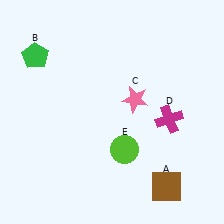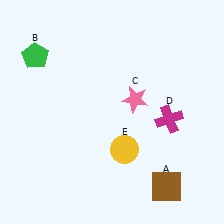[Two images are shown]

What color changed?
The circle (E) changed from lime in Image 1 to yellow in Image 2.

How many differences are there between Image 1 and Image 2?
There is 1 difference between the two images.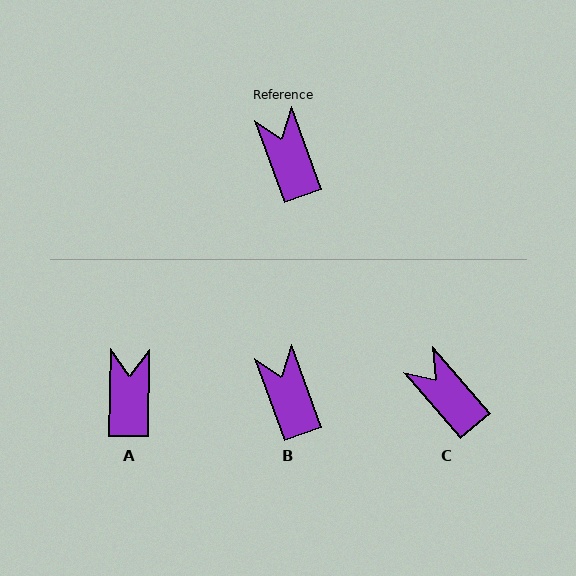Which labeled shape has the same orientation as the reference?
B.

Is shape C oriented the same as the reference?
No, it is off by about 21 degrees.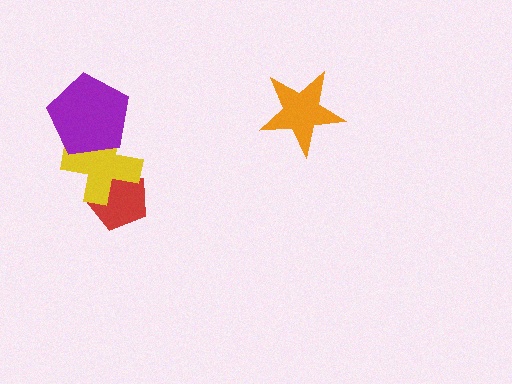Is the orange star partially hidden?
No, no other shape covers it.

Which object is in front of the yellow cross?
The purple pentagon is in front of the yellow cross.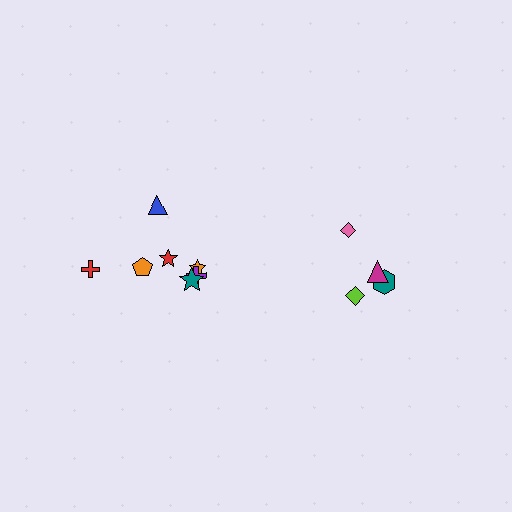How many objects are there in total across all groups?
There are 11 objects.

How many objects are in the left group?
There are 7 objects.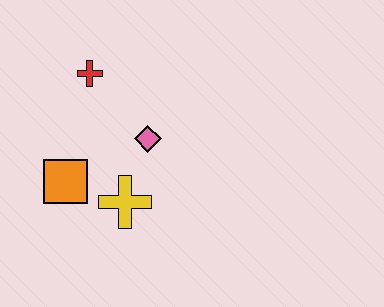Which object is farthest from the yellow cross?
The red cross is farthest from the yellow cross.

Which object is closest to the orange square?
The yellow cross is closest to the orange square.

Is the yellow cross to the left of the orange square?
No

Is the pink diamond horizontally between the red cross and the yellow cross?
No